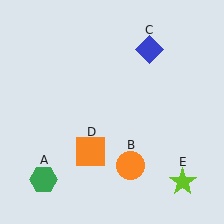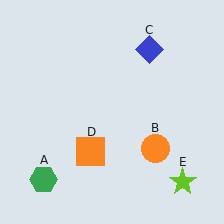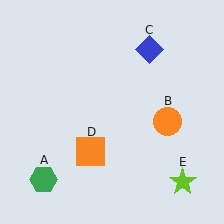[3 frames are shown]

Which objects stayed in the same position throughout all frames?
Green hexagon (object A) and blue diamond (object C) and orange square (object D) and lime star (object E) remained stationary.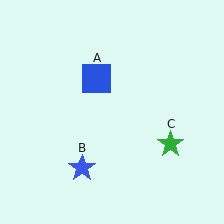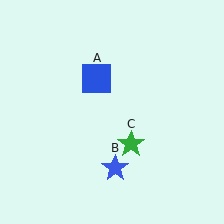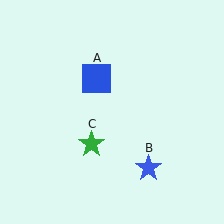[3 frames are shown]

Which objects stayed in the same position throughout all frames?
Blue square (object A) remained stationary.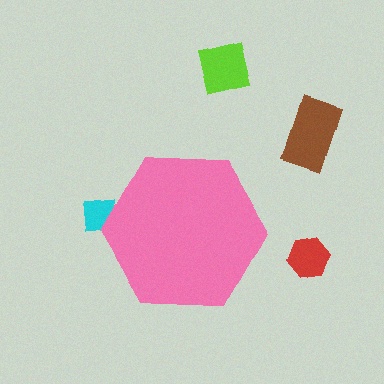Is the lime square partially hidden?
No, the lime square is fully visible.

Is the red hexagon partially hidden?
No, the red hexagon is fully visible.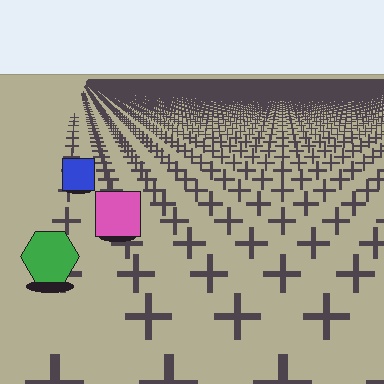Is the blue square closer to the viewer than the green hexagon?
No. The green hexagon is closer — you can tell from the texture gradient: the ground texture is coarser near it.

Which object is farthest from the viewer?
The blue square is farthest from the viewer. It appears smaller and the ground texture around it is denser.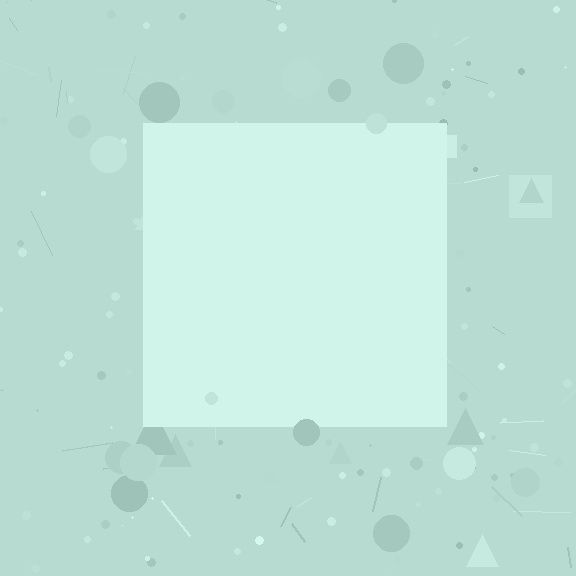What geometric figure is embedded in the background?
A square is embedded in the background.